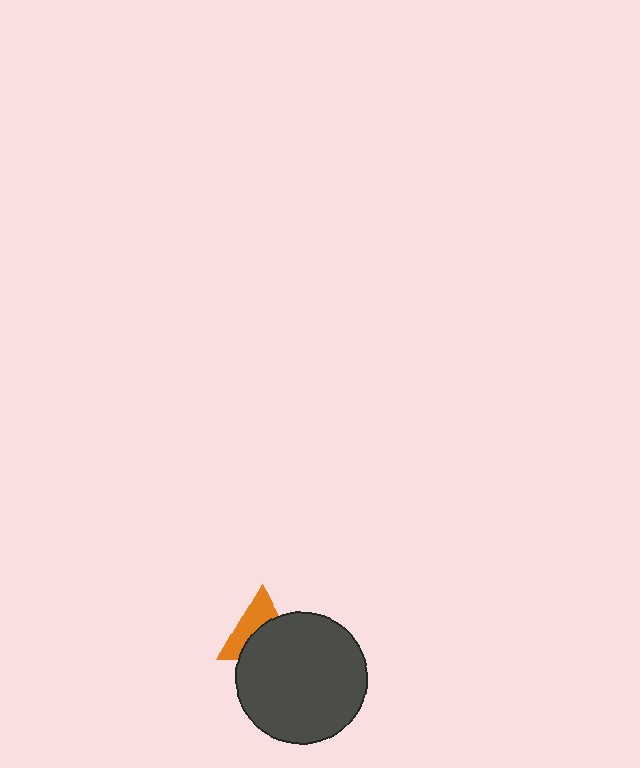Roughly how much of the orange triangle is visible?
About half of it is visible (roughly 46%).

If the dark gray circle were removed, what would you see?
You would see the complete orange triangle.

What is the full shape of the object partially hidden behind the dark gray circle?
The partially hidden object is an orange triangle.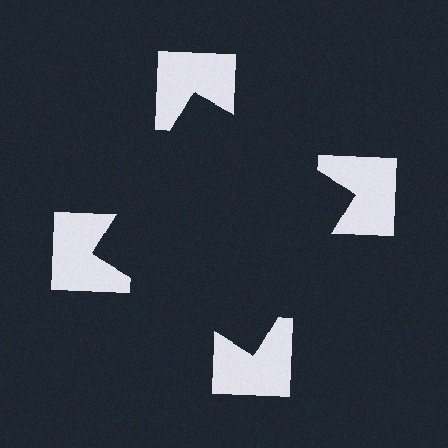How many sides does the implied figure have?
4 sides.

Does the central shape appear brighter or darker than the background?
It typically appears slightly darker than the background, even though no actual brightness change is drawn.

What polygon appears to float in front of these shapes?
An illusory square — its edges are inferred from the aligned wedge cuts in the notched squares, not physically drawn.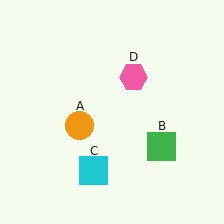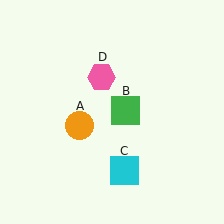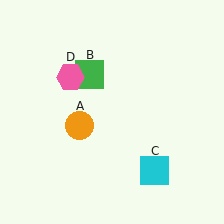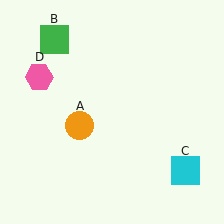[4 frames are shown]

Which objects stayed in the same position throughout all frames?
Orange circle (object A) remained stationary.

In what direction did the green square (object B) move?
The green square (object B) moved up and to the left.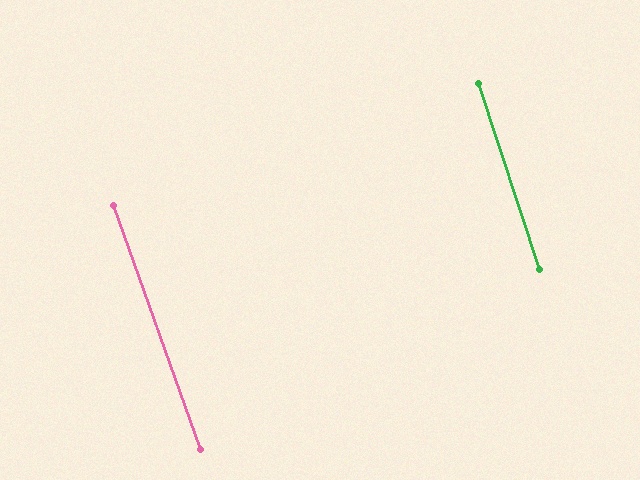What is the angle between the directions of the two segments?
Approximately 1 degree.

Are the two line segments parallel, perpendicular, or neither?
Parallel — their directions differ by only 1.2°.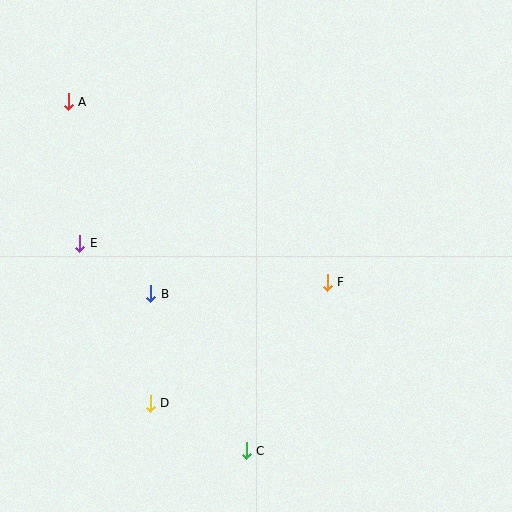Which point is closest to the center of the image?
Point F at (327, 282) is closest to the center.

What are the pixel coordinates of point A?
Point A is at (68, 102).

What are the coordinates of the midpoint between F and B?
The midpoint between F and B is at (239, 288).